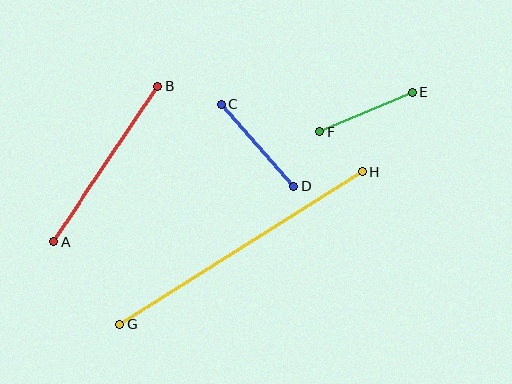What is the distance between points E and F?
The distance is approximately 101 pixels.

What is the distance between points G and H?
The distance is approximately 286 pixels.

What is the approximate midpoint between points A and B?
The midpoint is at approximately (106, 164) pixels.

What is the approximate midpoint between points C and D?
The midpoint is at approximately (257, 145) pixels.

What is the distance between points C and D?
The distance is approximately 109 pixels.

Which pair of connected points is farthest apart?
Points G and H are farthest apart.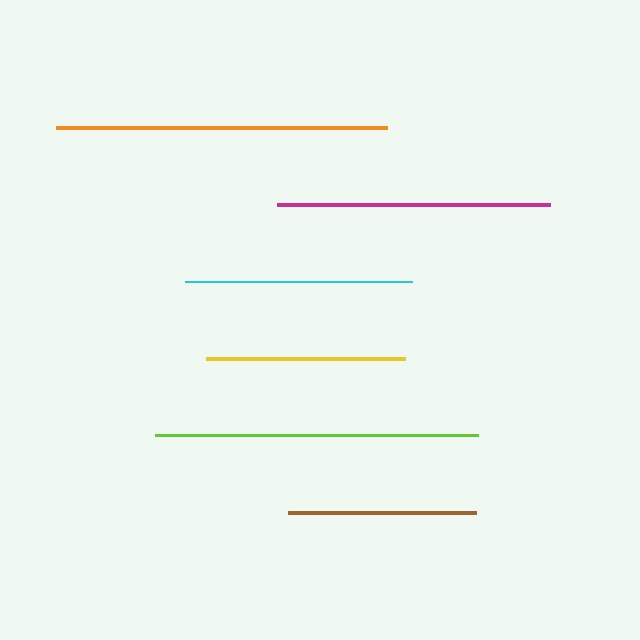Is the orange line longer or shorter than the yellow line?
The orange line is longer than the yellow line.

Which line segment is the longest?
The orange line is the longest at approximately 330 pixels.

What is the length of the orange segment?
The orange segment is approximately 330 pixels long.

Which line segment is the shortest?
The brown line is the shortest at approximately 188 pixels.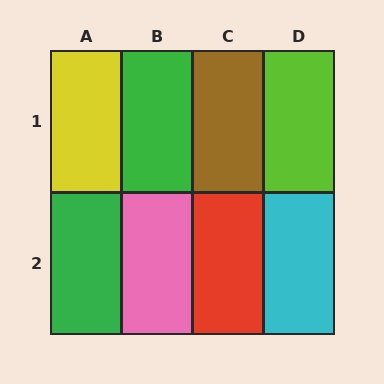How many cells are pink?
1 cell is pink.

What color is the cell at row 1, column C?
Brown.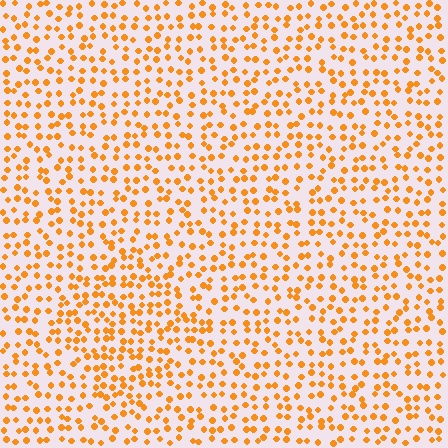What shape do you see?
I see a diamond.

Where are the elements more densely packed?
The elements are more densely packed inside the diamond boundary.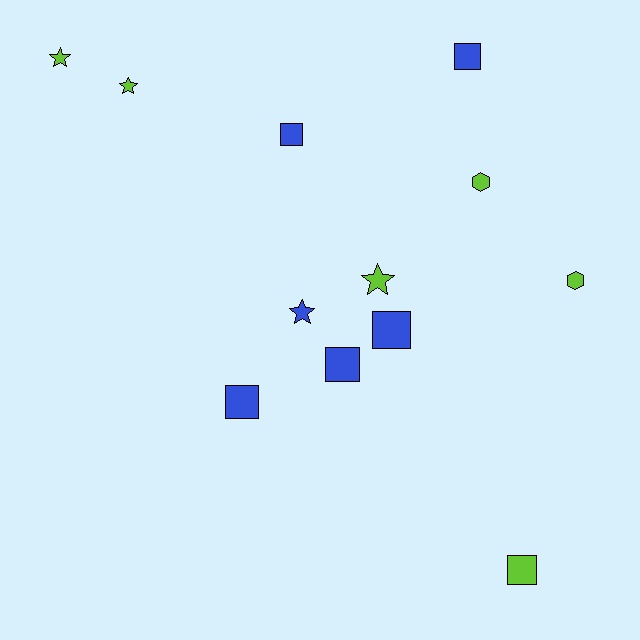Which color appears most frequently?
Blue, with 6 objects.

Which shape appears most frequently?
Square, with 6 objects.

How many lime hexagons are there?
There are 2 lime hexagons.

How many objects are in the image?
There are 12 objects.